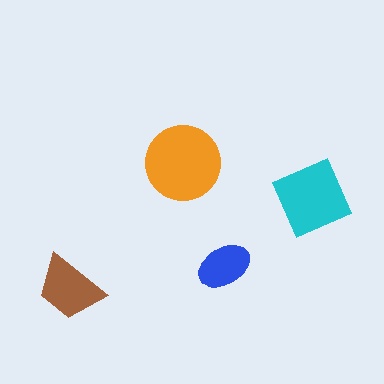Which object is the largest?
The orange circle.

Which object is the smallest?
The blue ellipse.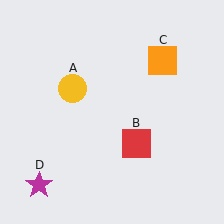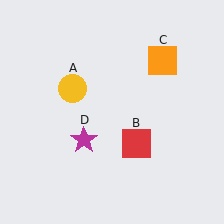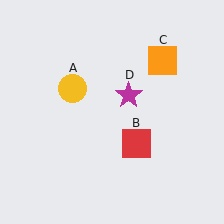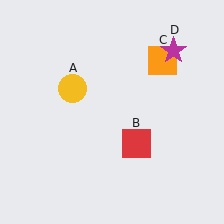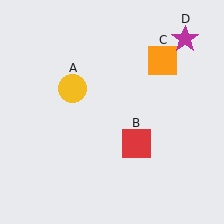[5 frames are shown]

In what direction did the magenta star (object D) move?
The magenta star (object D) moved up and to the right.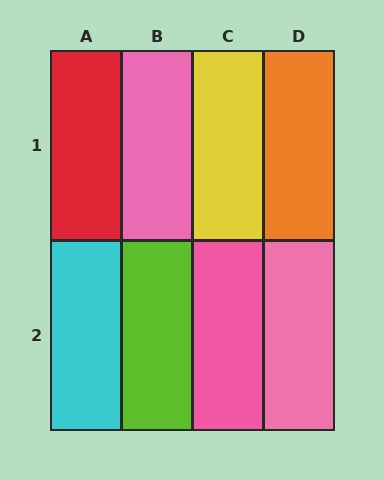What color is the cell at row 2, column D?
Pink.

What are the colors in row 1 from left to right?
Red, pink, yellow, orange.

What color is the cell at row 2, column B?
Lime.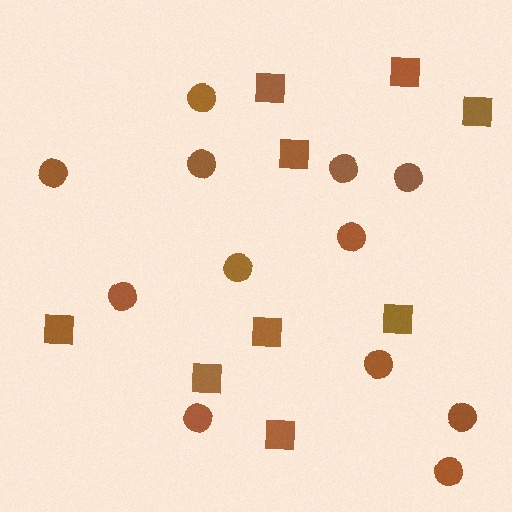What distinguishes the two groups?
There are 2 groups: one group of circles (12) and one group of squares (9).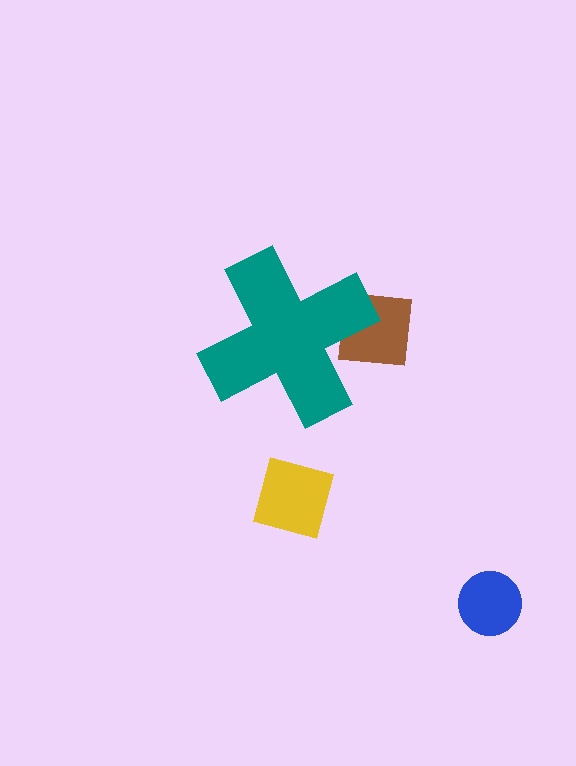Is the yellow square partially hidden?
No, the yellow square is fully visible.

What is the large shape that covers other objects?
A teal cross.